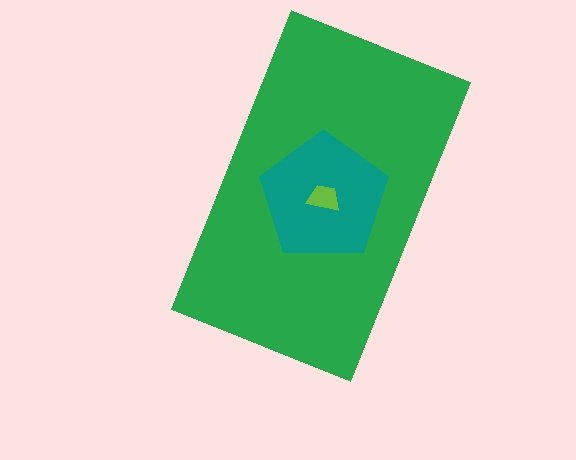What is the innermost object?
The lime trapezoid.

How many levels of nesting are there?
3.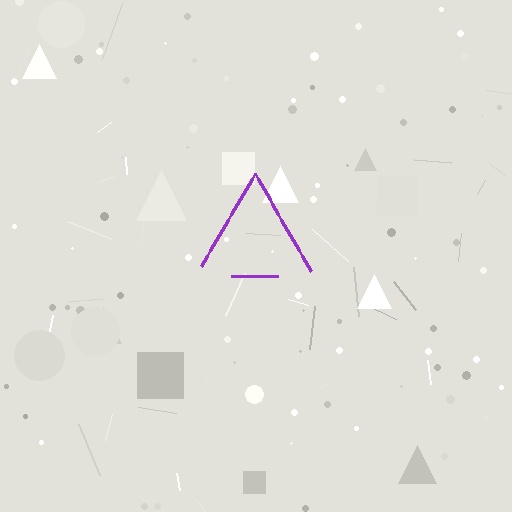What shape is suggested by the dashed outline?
The dashed outline suggests a triangle.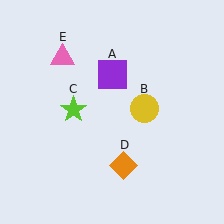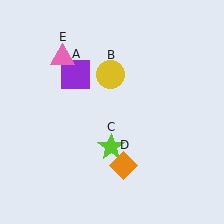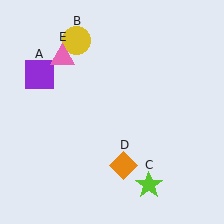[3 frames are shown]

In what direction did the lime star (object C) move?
The lime star (object C) moved down and to the right.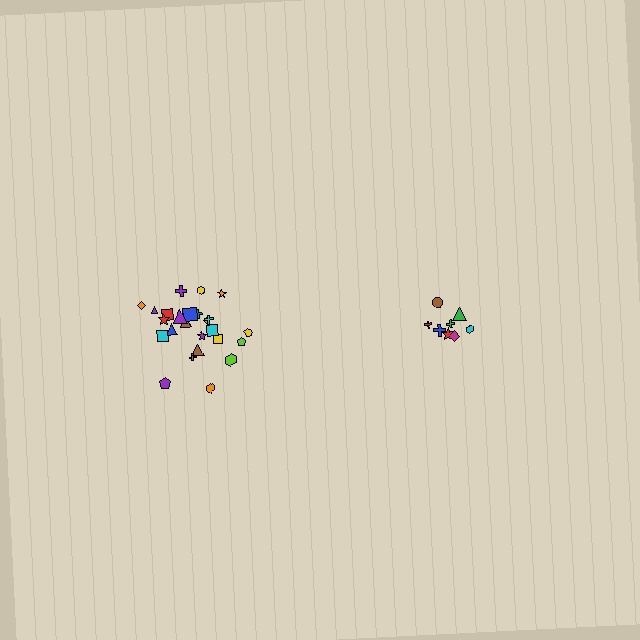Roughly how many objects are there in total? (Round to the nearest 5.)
Roughly 35 objects in total.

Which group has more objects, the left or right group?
The left group.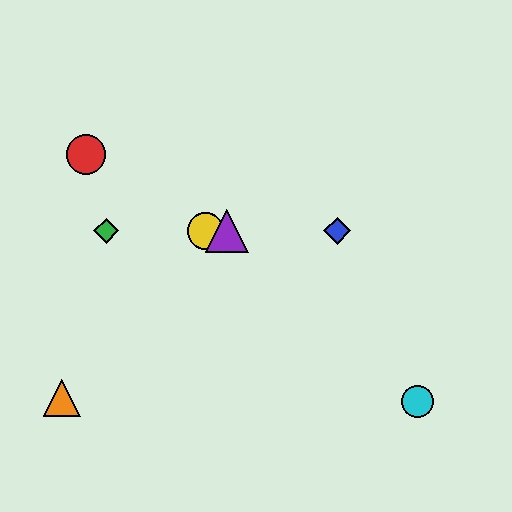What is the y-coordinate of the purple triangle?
The purple triangle is at y≈231.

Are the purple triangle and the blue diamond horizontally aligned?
Yes, both are at y≈231.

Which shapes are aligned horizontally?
The blue diamond, the green diamond, the yellow circle, the purple triangle are aligned horizontally.